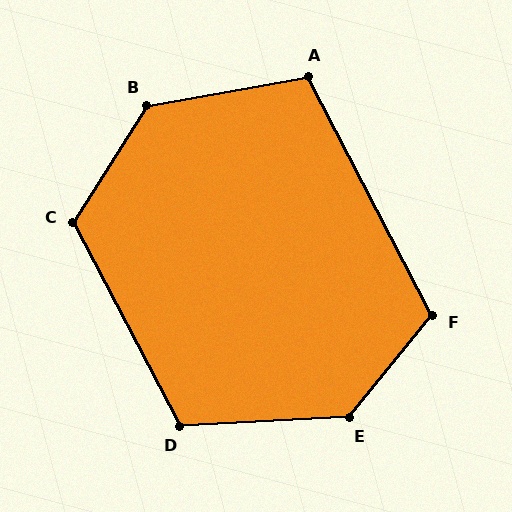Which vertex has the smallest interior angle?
A, at approximately 108 degrees.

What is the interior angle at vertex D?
Approximately 115 degrees (obtuse).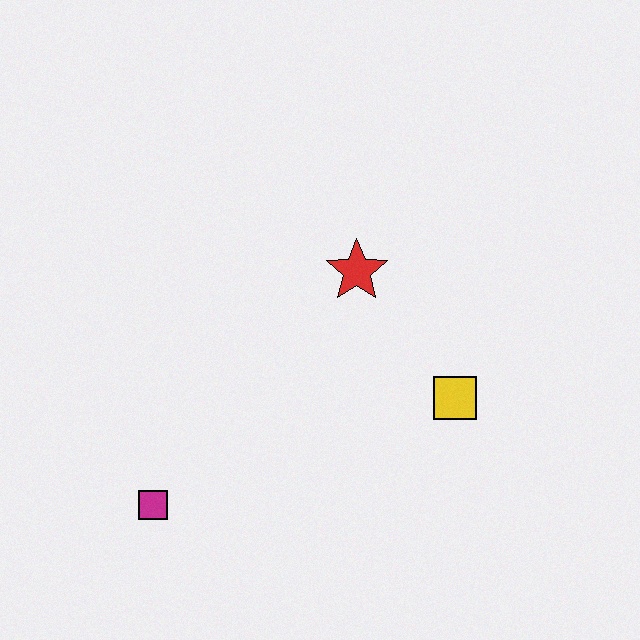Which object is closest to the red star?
The yellow square is closest to the red star.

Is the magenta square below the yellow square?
Yes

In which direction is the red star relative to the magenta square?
The red star is above the magenta square.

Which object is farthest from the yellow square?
The magenta square is farthest from the yellow square.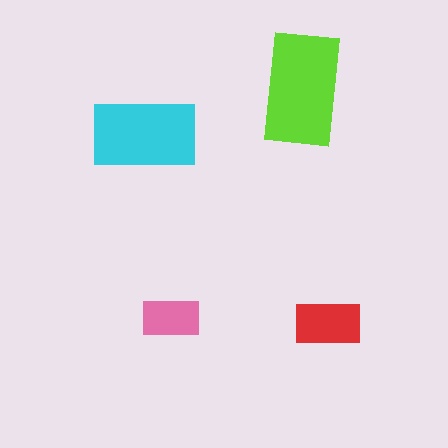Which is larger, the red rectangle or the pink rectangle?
The red one.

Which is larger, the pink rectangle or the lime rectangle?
The lime one.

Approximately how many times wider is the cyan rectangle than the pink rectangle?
About 2 times wider.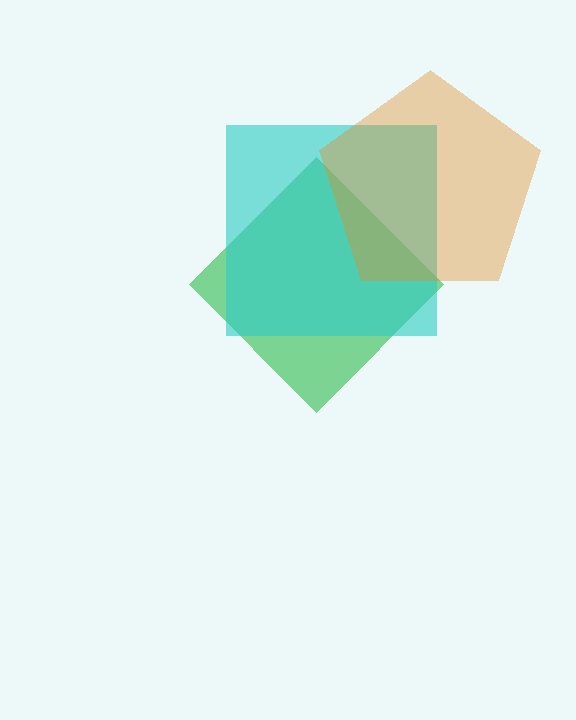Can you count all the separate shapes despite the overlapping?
Yes, there are 3 separate shapes.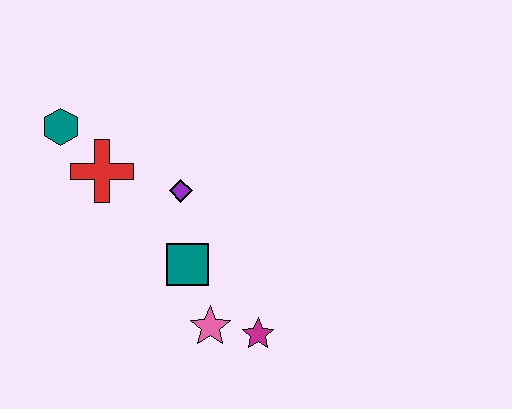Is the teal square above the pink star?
Yes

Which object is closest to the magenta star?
The pink star is closest to the magenta star.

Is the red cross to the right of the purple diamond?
No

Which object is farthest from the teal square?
The teal hexagon is farthest from the teal square.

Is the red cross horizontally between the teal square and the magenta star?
No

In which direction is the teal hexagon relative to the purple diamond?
The teal hexagon is to the left of the purple diamond.